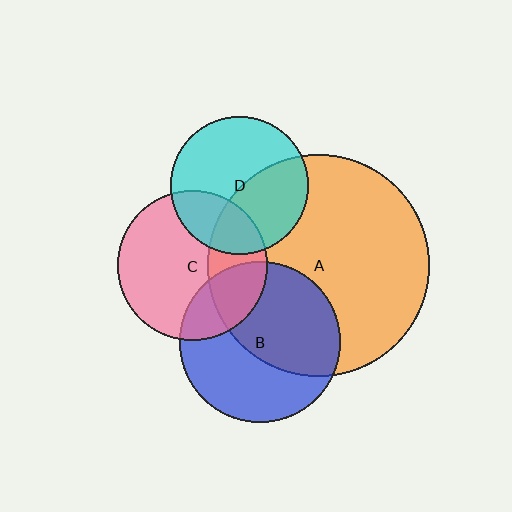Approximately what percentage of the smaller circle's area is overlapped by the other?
Approximately 40%.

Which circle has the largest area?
Circle A (orange).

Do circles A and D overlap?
Yes.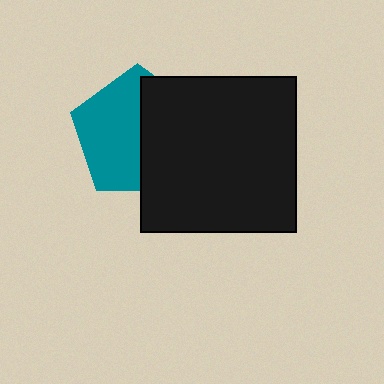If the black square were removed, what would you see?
You would see the complete teal pentagon.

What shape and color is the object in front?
The object in front is a black square.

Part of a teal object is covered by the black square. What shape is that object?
It is a pentagon.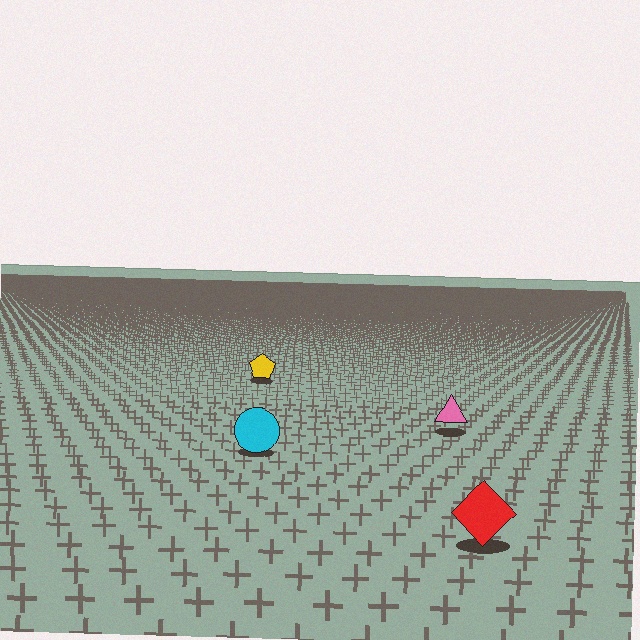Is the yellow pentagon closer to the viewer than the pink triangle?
No. The pink triangle is closer — you can tell from the texture gradient: the ground texture is coarser near it.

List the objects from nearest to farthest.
From nearest to farthest: the red diamond, the cyan circle, the pink triangle, the yellow pentagon.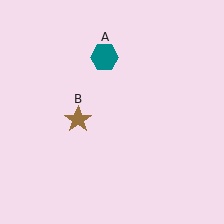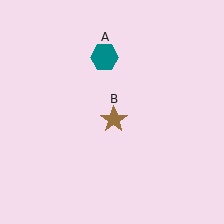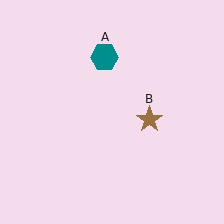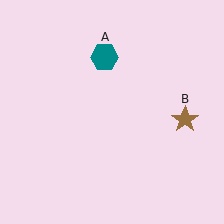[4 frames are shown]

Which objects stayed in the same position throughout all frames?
Teal hexagon (object A) remained stationary.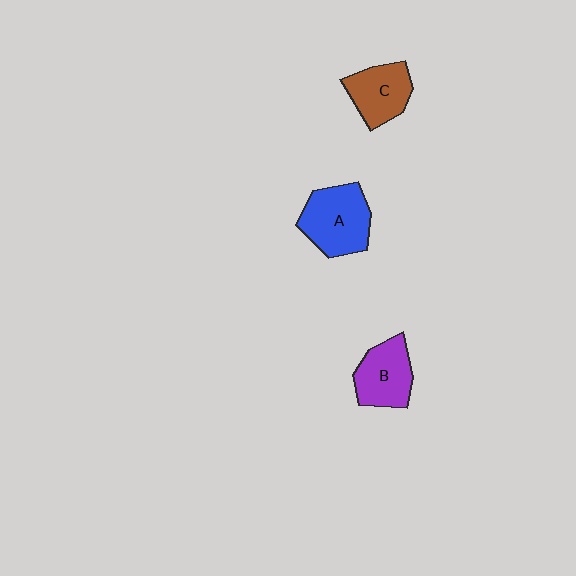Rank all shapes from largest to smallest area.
From largest to smallest: A (blue), B (purple), C (brown).